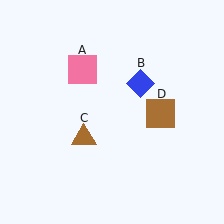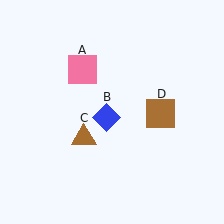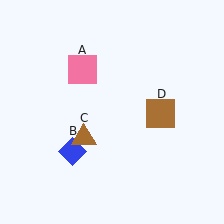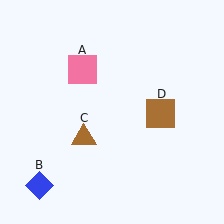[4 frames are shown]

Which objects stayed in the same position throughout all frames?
Pink square (object A) and brown triangle (object C) and brown square (object D) remained stationary.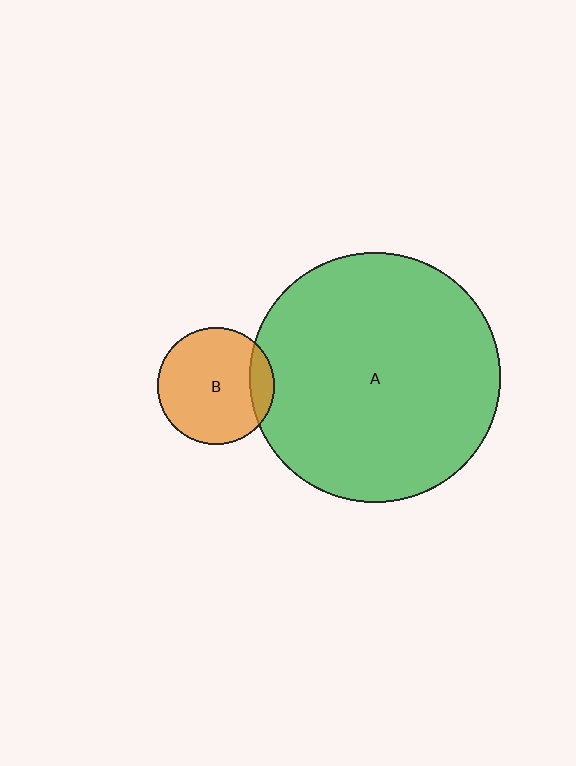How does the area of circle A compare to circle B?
Approximately 4.6 times.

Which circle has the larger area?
Circle A (green).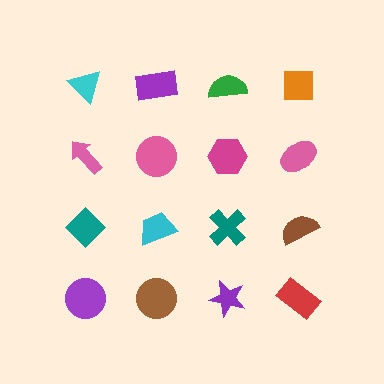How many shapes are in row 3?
4 shapes.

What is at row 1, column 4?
An orange square.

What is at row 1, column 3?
A green semicircle.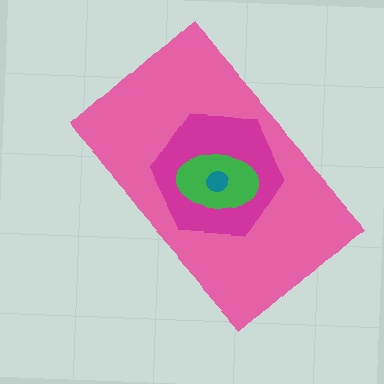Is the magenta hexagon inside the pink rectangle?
Yes.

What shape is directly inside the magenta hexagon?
The green ellipse.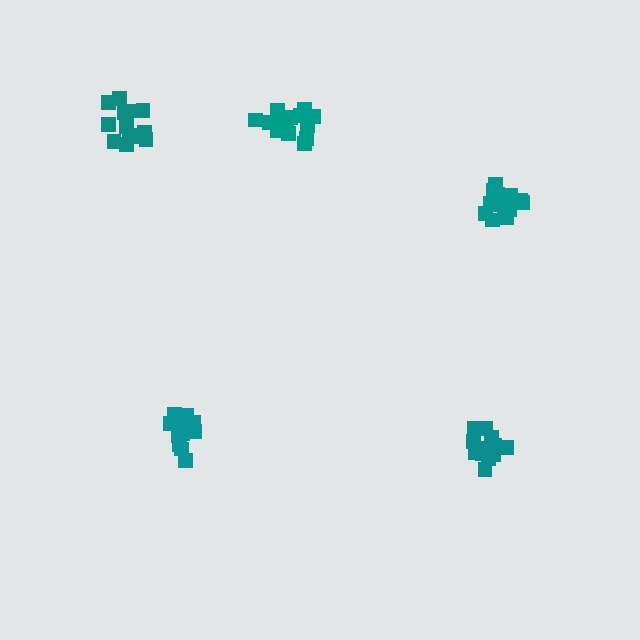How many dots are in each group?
Group 1: 12 dots, Group 2: 15 dots, Group 3: 14 dots, Group 4: 17 dots, Group 5: 16 dots (74 total).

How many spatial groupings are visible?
There are 5 spatial groupings.